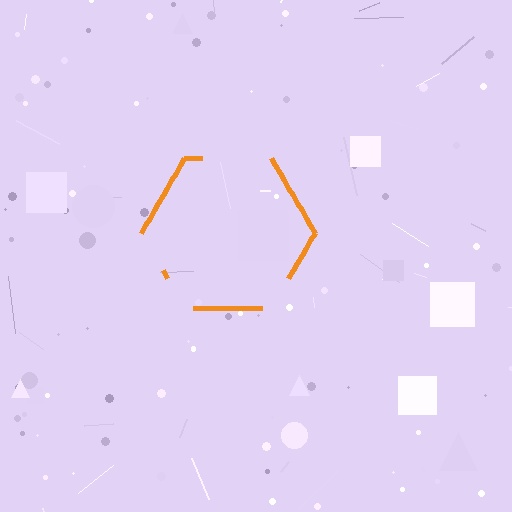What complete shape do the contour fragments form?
The contour fragments form a hexagon.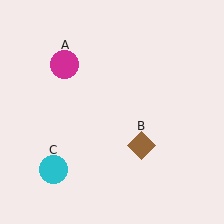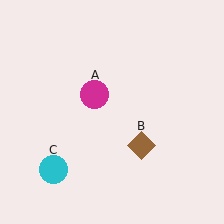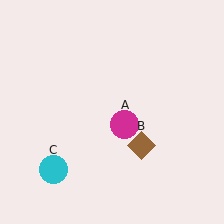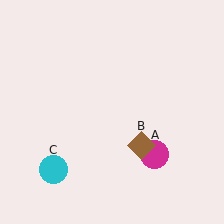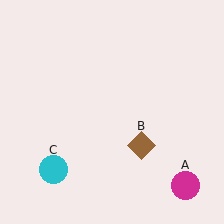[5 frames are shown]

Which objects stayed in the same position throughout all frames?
Brown diamond (object B) and cyan circle (object C) remained stationary.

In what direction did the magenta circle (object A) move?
The magenta circle (object A) moved down and to the right.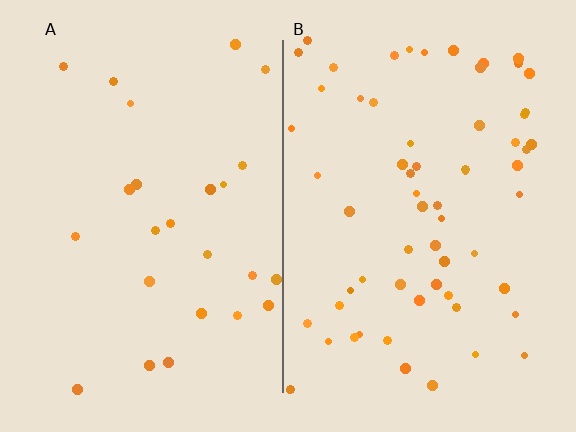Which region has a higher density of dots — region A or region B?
B (the right).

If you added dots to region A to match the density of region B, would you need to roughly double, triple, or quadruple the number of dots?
Approximately triple.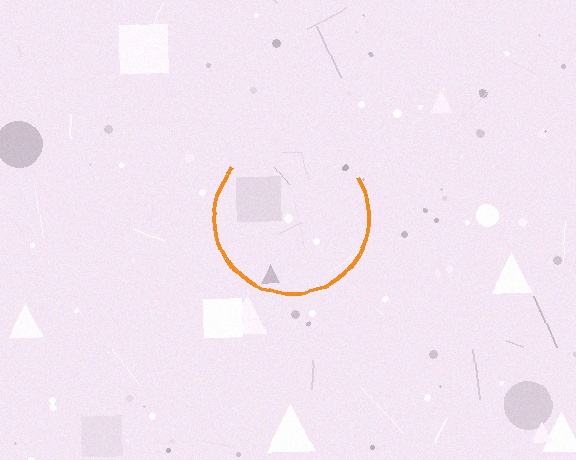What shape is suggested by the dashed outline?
The dashed outline suggests a circle.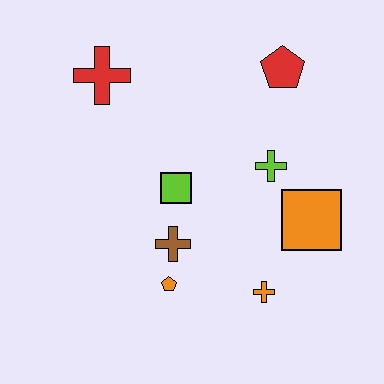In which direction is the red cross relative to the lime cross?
The red cross is to the left of the lime cross.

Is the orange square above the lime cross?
No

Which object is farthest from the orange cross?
The red cross is farthest from the orange cross.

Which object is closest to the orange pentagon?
The brown cross is closest to the orange pentagon.